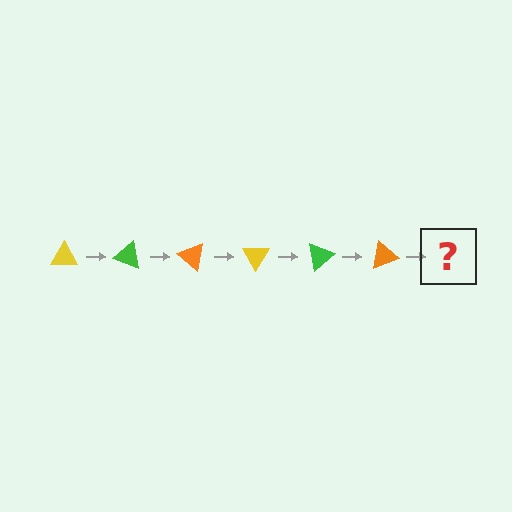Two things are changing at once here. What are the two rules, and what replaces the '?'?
The two rules are that it rotates 20 degrees each step and the color cycles through yellow, green, and orange. The '?' should be a yellow triangle, rotated 120 degrees from the start.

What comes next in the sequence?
The next element should be a yellow triangle, rotated 120 degrees from the start.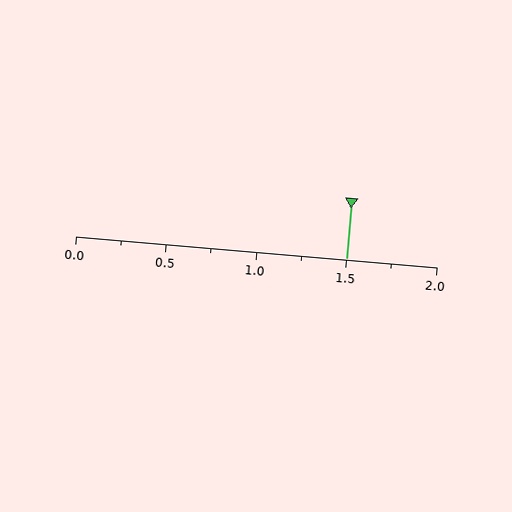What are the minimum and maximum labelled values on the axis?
The axis runs from 0.0 to 2.0.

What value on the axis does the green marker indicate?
The marker indicates approximately 1.5.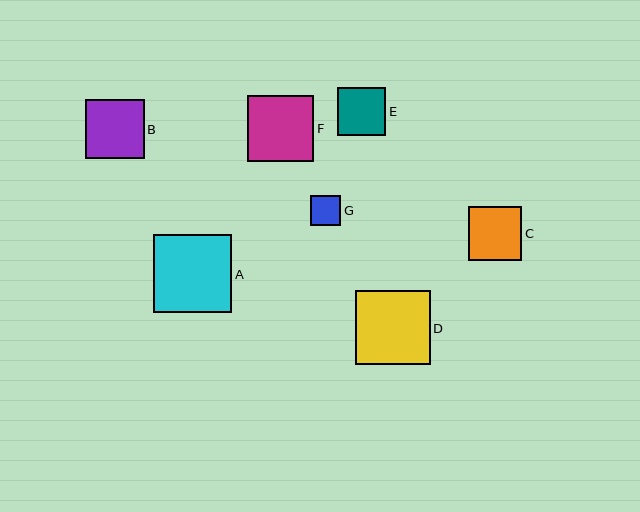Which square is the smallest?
Square G is the smallest with a size of approximately 30 pixels.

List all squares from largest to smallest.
From largest to smallest: A, D, F, B, C, E, G.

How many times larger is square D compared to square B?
Square D is approximately 1.3 times the size of square B.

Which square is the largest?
Square A is the largest with a size of approximately 78 pixels.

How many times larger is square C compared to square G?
Square C is approximately 1.8 times the size of square G.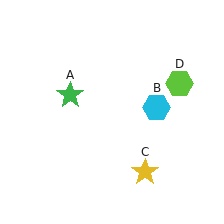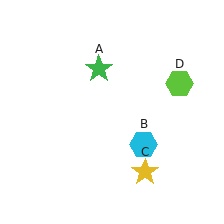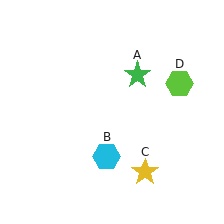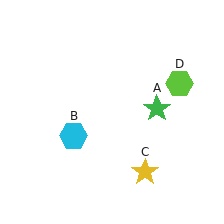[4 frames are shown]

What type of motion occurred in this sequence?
The green star (object A), cyan hexagon (object B) rotated clockwise around the center of the scene.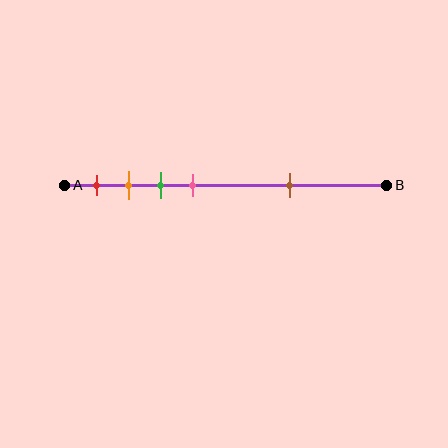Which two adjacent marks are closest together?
The orange and green marks are the closest adjacent pair.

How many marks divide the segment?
There are 5 marks dividing the segment.